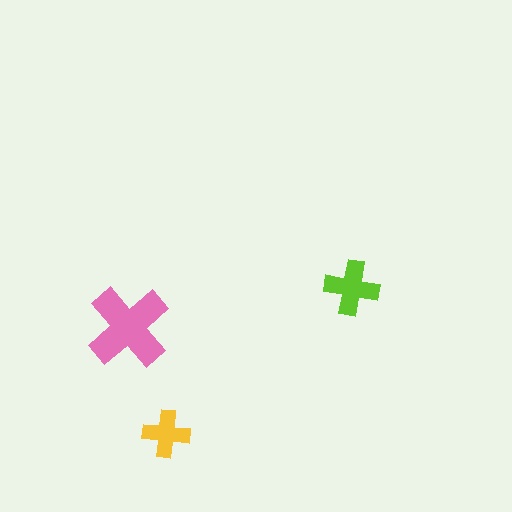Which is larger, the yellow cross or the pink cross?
The pink one.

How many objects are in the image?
There are 3 objects in the image.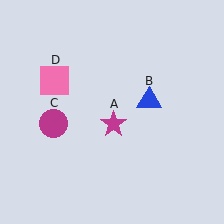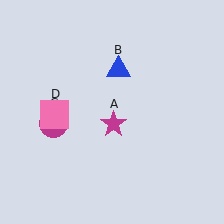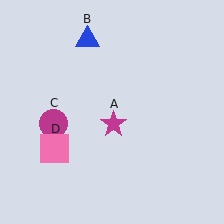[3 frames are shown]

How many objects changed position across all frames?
2 objects changed position: blue triangle (object B), pink square (object D).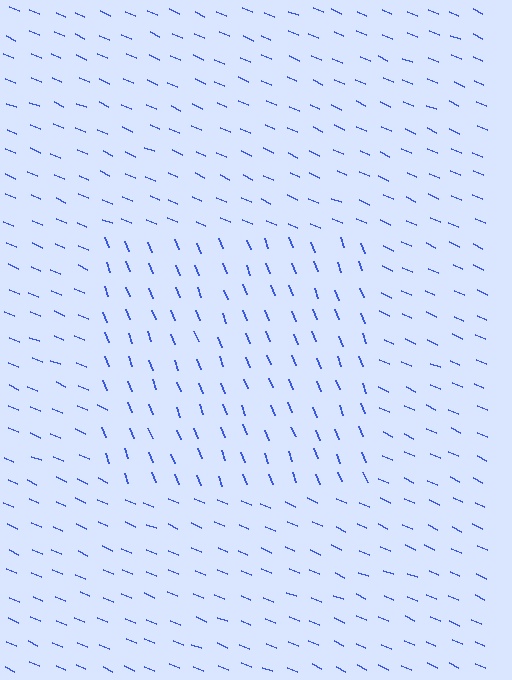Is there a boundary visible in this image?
Yes, there is a texture boundary formed by a change in line orientation.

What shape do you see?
I see a rectangle.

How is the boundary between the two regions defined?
The boundary is defined purely by a change in line orientation (approximately 45 degrees difference). All lines are the same color and thickness.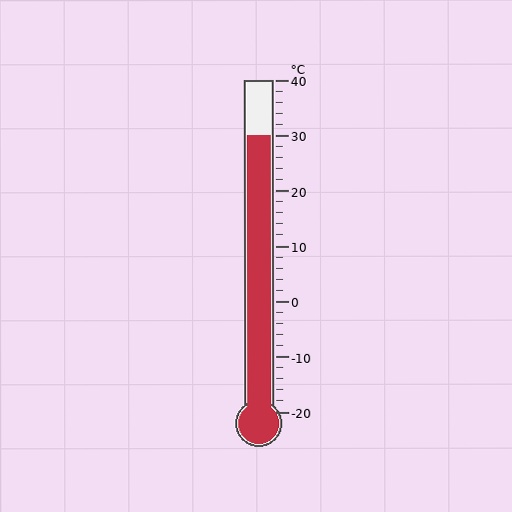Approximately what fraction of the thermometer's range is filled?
The thermometer is filled to approximately 85% of its range.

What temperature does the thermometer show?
The thermometer shows approximately 30°C.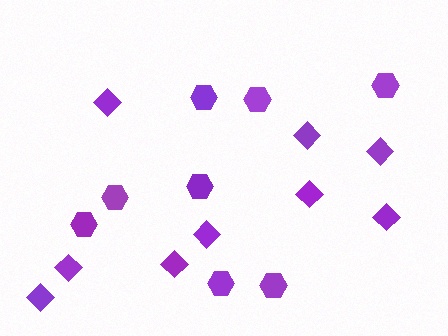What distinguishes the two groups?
There are 2 groups: one group of diamonds (9) and one group of hexagons (8).